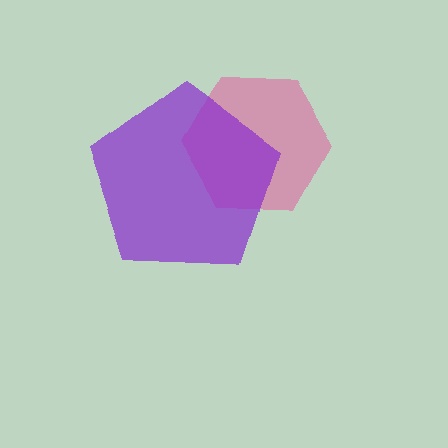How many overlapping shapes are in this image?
There are 2 overlapping shapes in the image.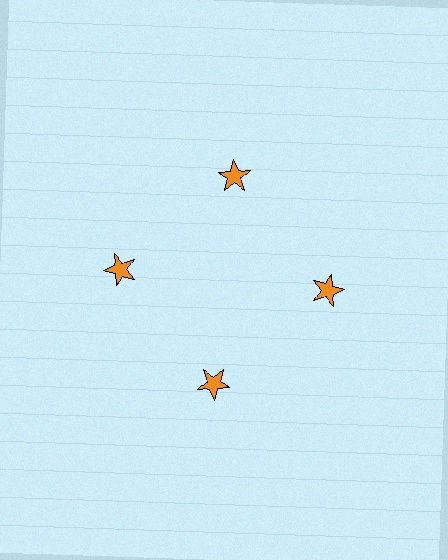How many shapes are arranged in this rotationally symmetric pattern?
There are 4 shapes, arranged in 4 groups of 1.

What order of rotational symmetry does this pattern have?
This pattern has 4-fold rotational symmetry.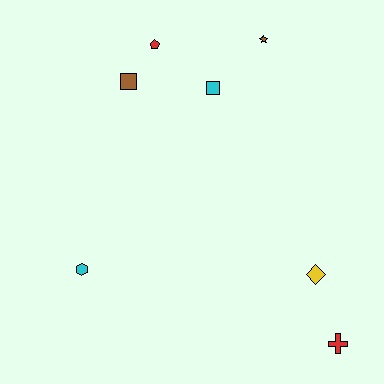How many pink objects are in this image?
There are no pink objects.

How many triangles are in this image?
There are no triangles.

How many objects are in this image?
There are 7 objects.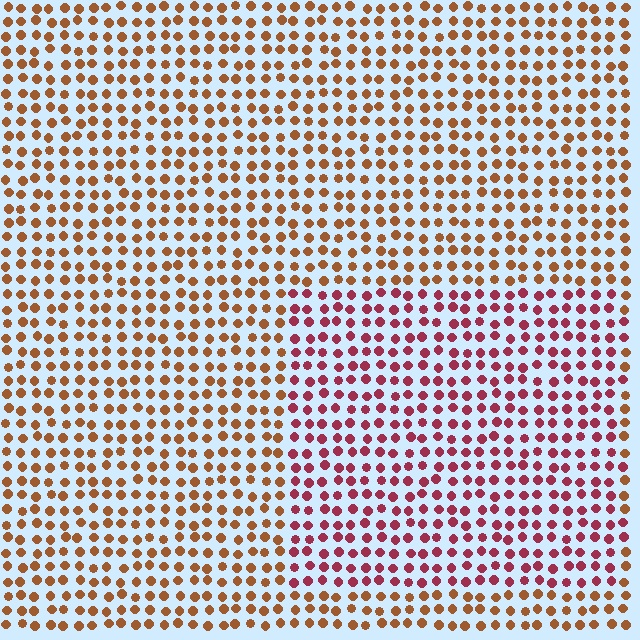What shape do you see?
I see a rectangle.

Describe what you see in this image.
The image is filled with small brown elements in a uniform arrangement. A rectangle-shaped region is visible where the elements are tinted to a slightly different hue, forming a subtle color boundary.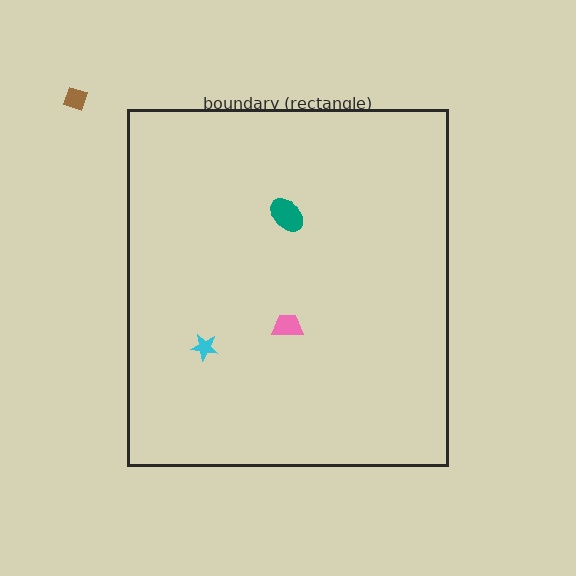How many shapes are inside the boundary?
3 inside, 1 outside.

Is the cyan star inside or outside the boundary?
Inside.